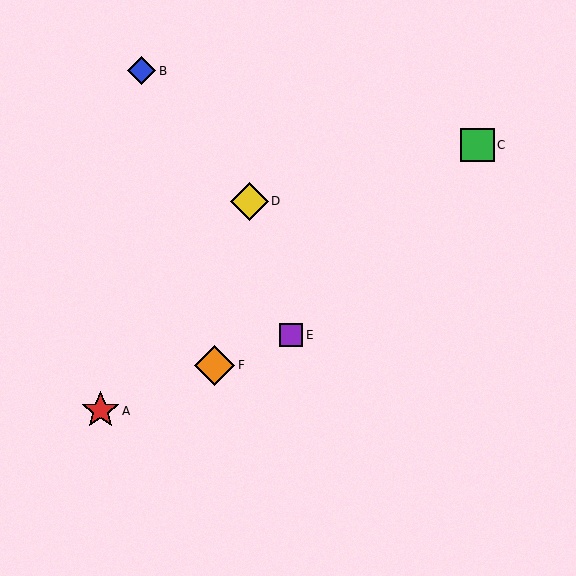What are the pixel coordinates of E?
Object E is at (291, 335).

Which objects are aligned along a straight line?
Objects A, E, F are aligned along a straight line.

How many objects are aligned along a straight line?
3 objects (A, E, F) are aligned along a straight line.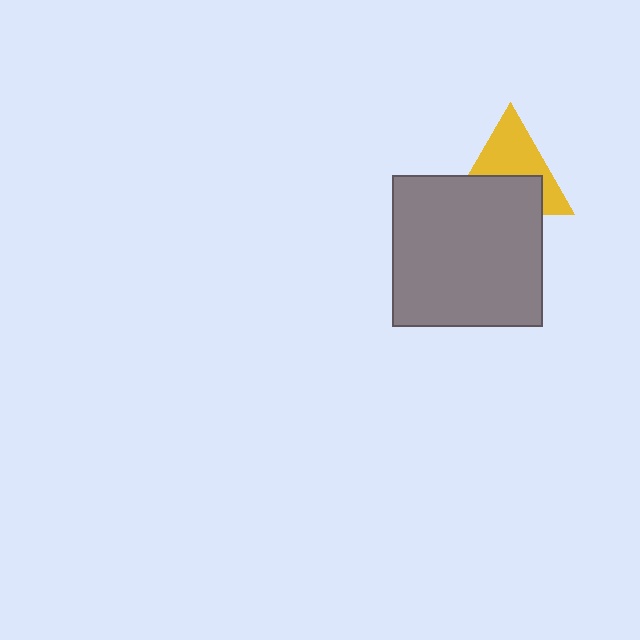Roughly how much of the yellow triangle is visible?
About half of it is visible (roughly 53%).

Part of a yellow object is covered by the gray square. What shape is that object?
It is a triangle.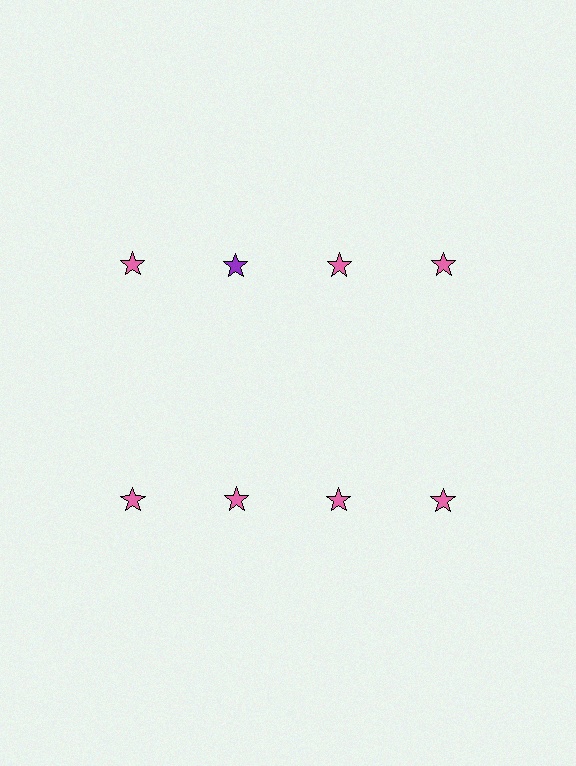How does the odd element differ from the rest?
It has a different color: purple instead of pink.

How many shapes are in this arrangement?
There are 8 shapes arranged in a grid pattern.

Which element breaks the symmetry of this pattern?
The purple star in the top row, second from left column breaks the symmetry. All other shapes are pink stars.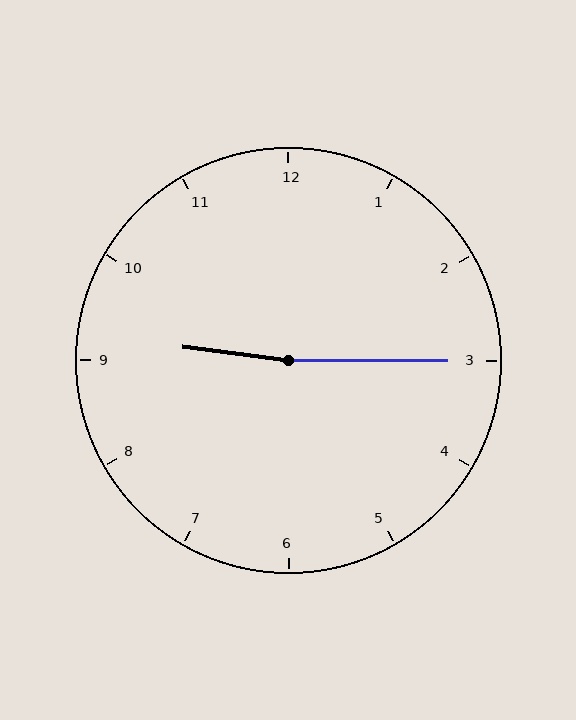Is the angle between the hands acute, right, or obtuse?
It is obtuse.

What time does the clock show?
9:15.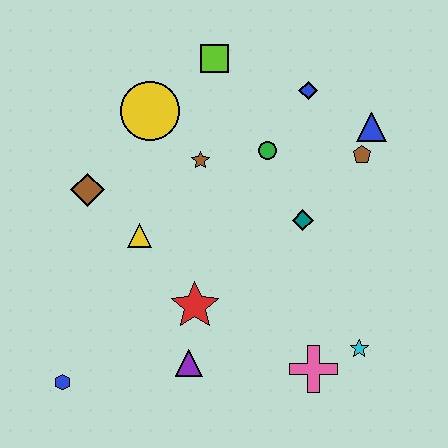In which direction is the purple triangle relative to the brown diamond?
The purple triangle is below the brown diamond.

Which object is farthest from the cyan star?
The lime square is farthest from the cyan star.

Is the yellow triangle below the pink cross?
No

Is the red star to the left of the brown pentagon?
Yes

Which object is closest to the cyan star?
The pink cross is closest to the cyan star.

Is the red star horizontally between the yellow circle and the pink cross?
Yes